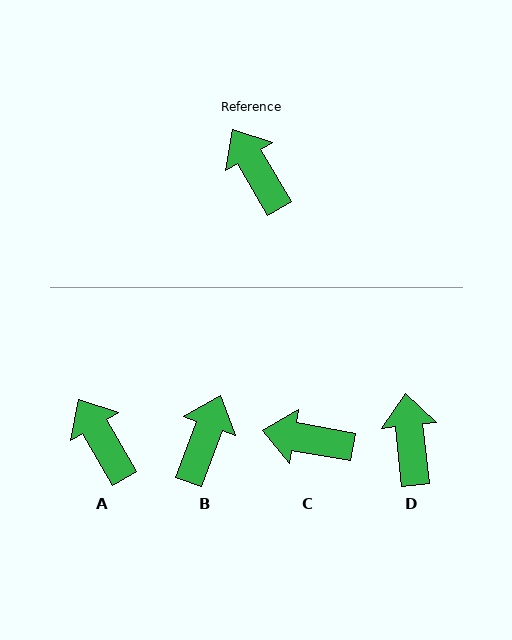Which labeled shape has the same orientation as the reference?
A.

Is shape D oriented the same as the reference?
No, it is off by about 24 degrees.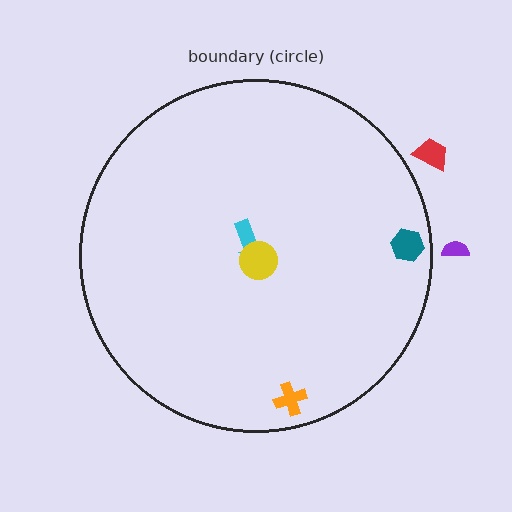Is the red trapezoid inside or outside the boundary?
Outside.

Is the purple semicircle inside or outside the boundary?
Outside.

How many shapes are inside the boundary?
4 inside, 2 outside.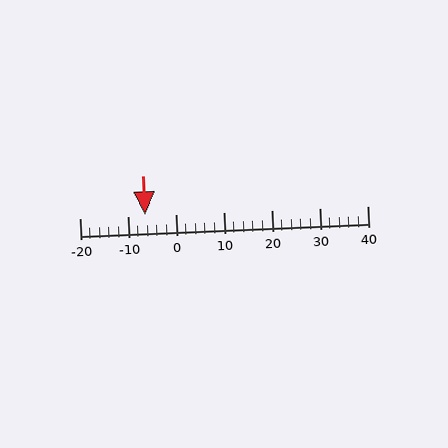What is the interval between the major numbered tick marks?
The major tick marks are spaced 10 units apart.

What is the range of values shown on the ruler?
The ruler shows values from -20 to 40.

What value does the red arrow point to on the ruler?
The red arrow points to approximately -6.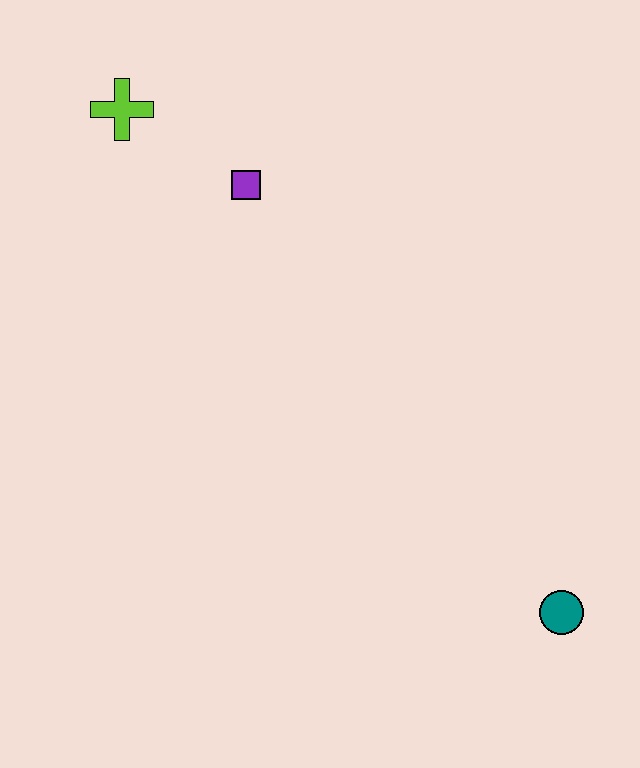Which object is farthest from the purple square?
The teal circle is farthest from the purple square.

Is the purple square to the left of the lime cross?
No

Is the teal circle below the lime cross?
Yes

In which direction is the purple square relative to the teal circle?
The purple square is above the teal circle.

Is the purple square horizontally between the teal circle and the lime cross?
Yes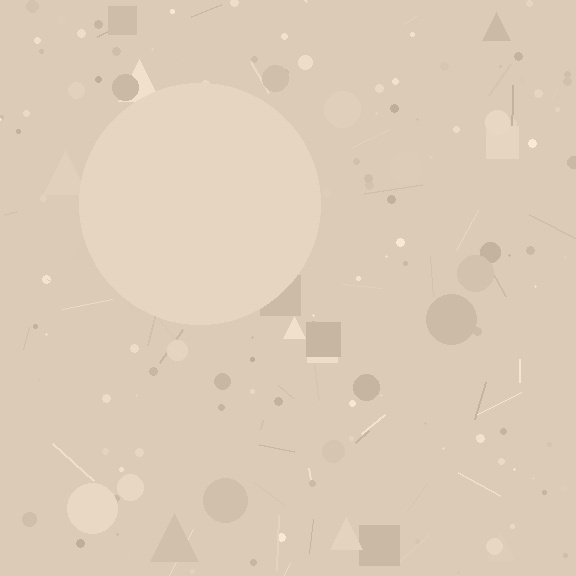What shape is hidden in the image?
A circle is hidden in the image.